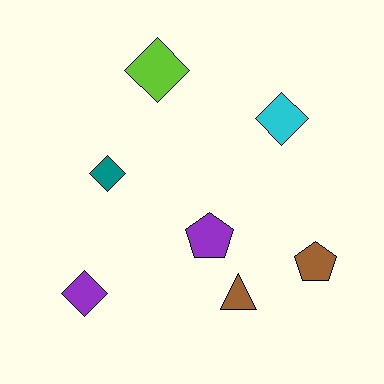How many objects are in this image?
There are 7 objects.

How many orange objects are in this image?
There are no orange objects.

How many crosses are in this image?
There are no crosses.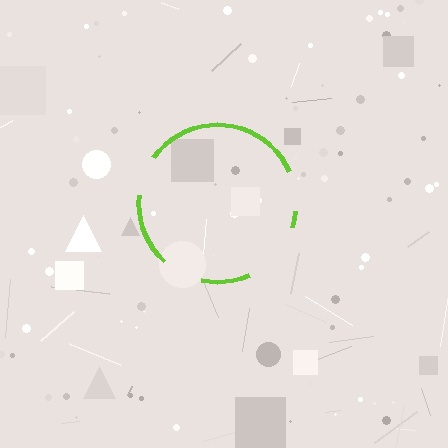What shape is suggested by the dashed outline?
The dashed outline suggests a circle.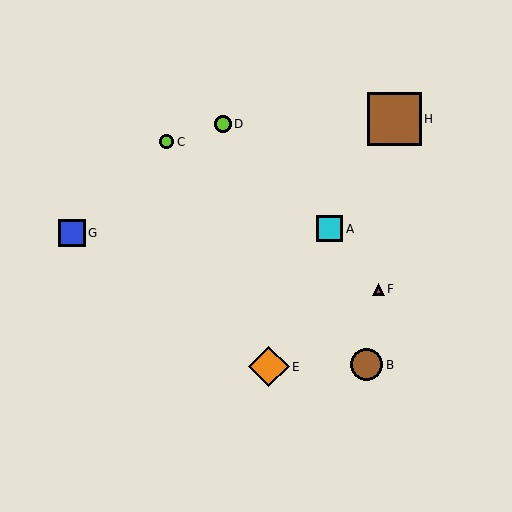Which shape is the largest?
The brown square (labeled H) is the largest.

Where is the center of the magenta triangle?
The center of the magenta triangle is at (378, 289).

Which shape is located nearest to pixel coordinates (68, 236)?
The blue square (labeled G) at (72, 233) is nearest to that location.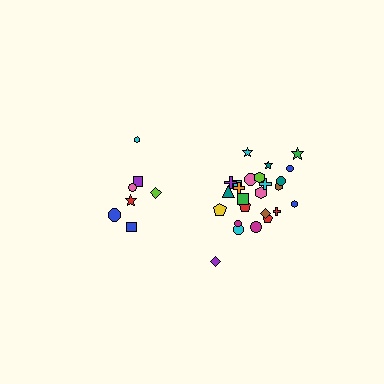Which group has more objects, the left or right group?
The right group.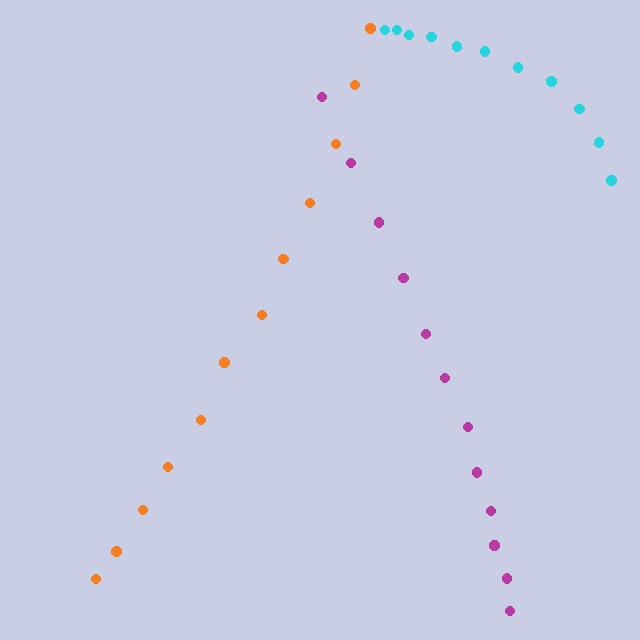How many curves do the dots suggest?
There are 3 distinct paths.